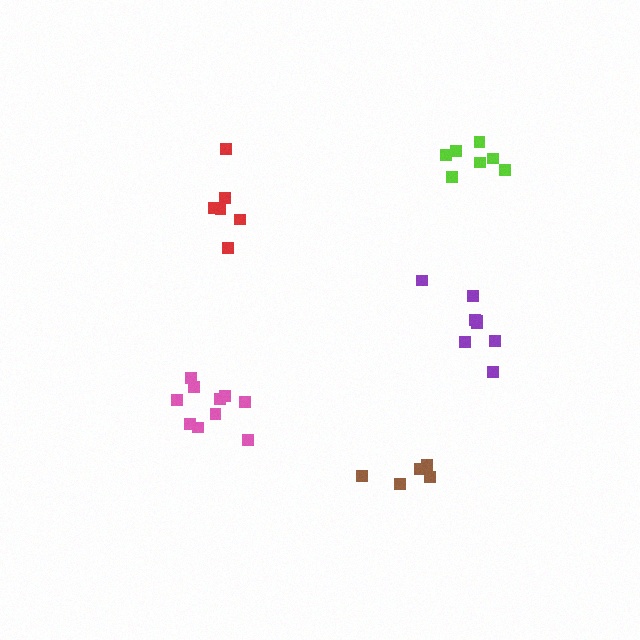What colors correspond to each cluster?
The clusters are colored: red, purple, brown, pink, lime.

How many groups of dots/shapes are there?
There are 5 groups.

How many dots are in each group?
Group 1: 6 dots, Group 2: 8 dots, Group 3: 5 dots, Group 4: 10 dots, Group 5: 7 dots (36 total).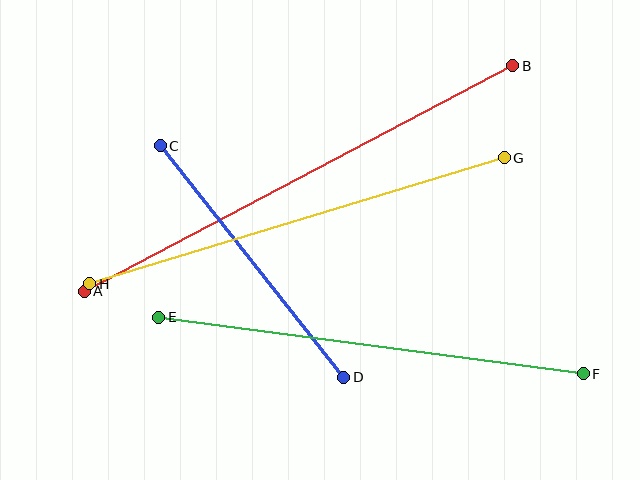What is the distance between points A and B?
The distance is approximately 484 pixels.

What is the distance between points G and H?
The distance is approximately 433 pixels.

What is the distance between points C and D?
The distance is approximately 296 pixels.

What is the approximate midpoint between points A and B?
The midpoint is at approximately (299, 178) pixels.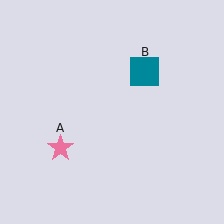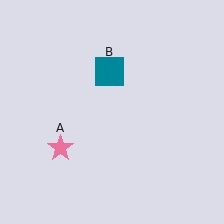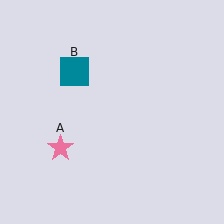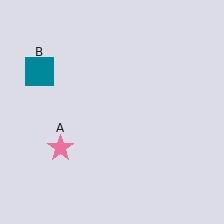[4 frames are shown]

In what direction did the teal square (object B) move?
The teal square (object B) moved left.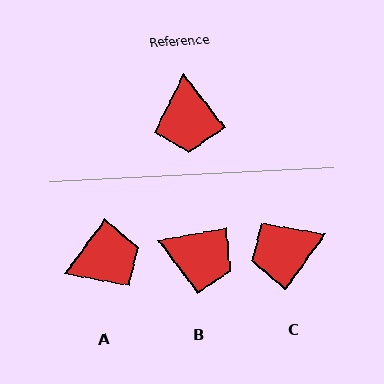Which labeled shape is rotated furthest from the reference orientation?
A, about 106 degrees away.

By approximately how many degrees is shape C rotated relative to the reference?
Approximately 74 degrees clockwise.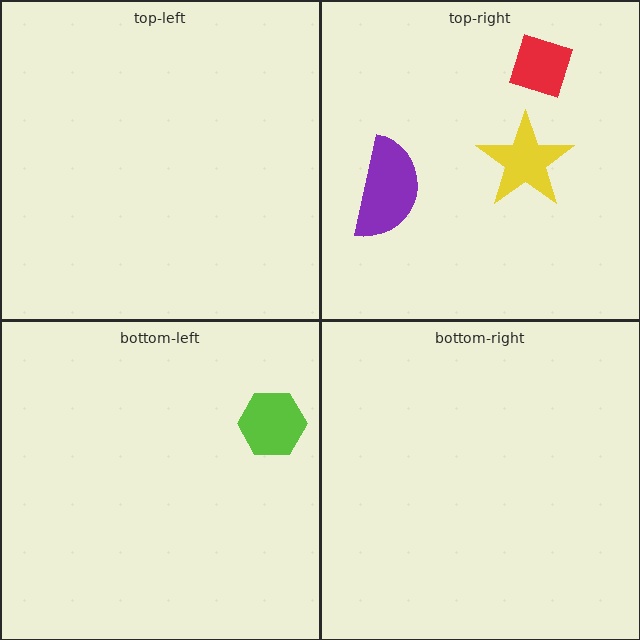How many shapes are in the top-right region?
3.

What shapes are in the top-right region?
The yellow star, the purple semicircle, the red diamond.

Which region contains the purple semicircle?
The top-right region.